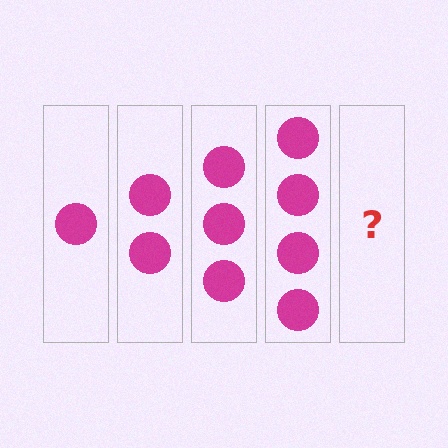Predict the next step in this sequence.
The next step is 5 circles.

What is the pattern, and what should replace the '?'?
The pattern is that each step adds one more circle. The '?' should be 5 circles.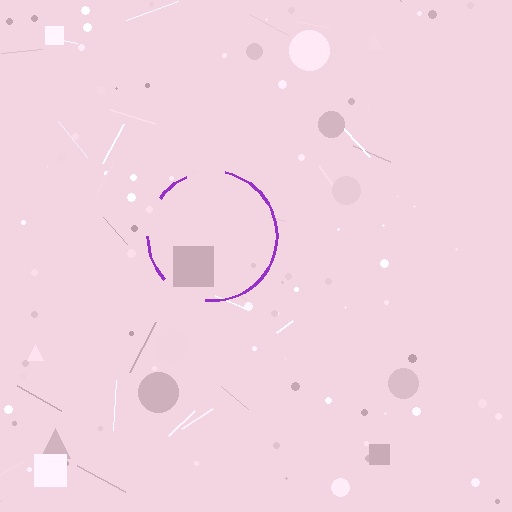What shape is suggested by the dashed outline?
The dashed outline suggests a circle.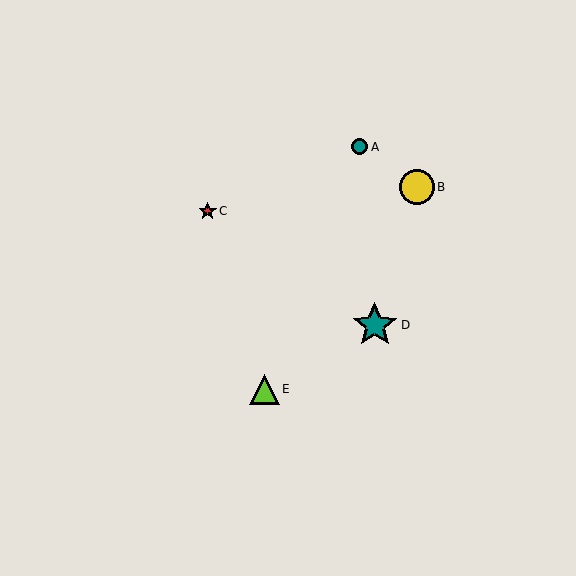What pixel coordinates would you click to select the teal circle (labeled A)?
Click at (360, 147) to select the teal circle A.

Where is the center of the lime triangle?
The center of the lime triangle is at (264, 389).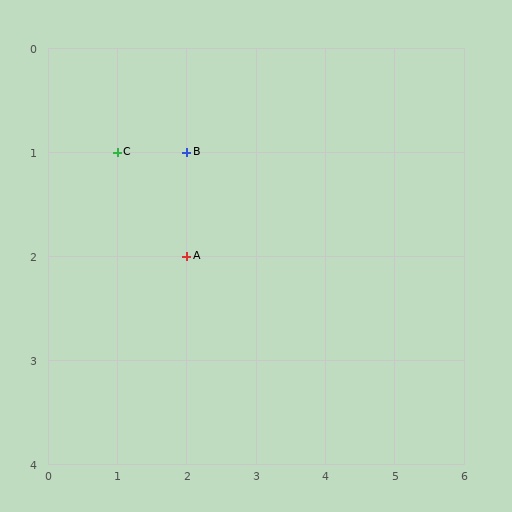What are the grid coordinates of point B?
Point B is at grid coordinates (2, 1).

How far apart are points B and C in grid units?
Points B and C are 1 column apart.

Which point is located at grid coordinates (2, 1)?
Point B is at (2, 1).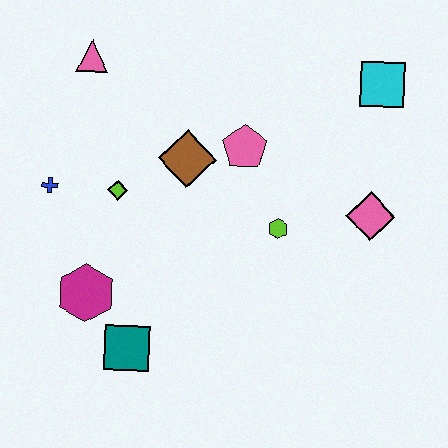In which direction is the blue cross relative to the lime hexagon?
The blue cross is to the left of the lime hexagon.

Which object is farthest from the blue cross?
The cyan square is farthest from the blue cross.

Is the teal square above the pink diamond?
No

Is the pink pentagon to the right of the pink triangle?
Yes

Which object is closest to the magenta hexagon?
The teal square is closest to the magenta hexagon.